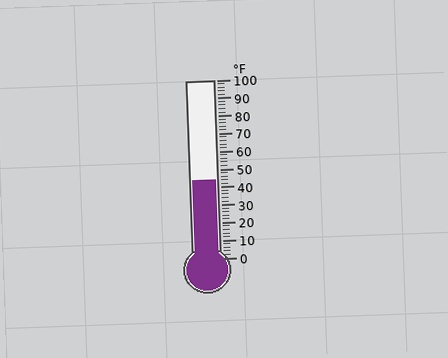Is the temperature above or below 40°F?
The temperature is above 40°F.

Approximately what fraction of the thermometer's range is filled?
The thermometer is filled to approximately 45% of its range.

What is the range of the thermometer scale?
The thermometer scale ranges from 0°F to 100°F.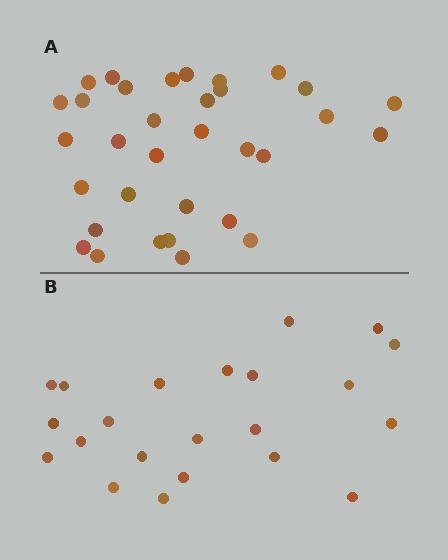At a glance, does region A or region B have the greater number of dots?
Region A (the top region) has more dots.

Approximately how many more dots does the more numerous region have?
Region A has roughly 12 or so more dots than region B.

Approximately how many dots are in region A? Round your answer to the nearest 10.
About 30 dots. (The exact count is 33, which rounds to 30.)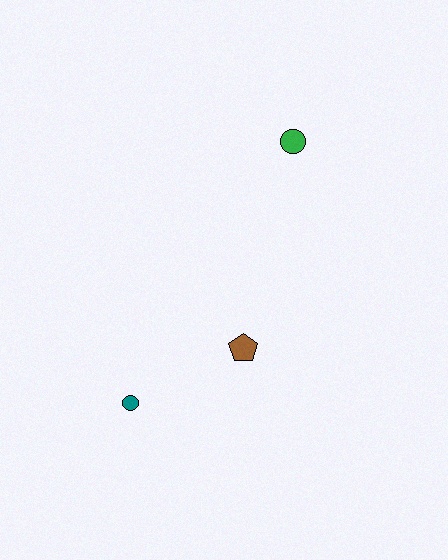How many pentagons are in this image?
There is 1 pentagon.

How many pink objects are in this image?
There are no pink objects.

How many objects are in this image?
There are 3 objects.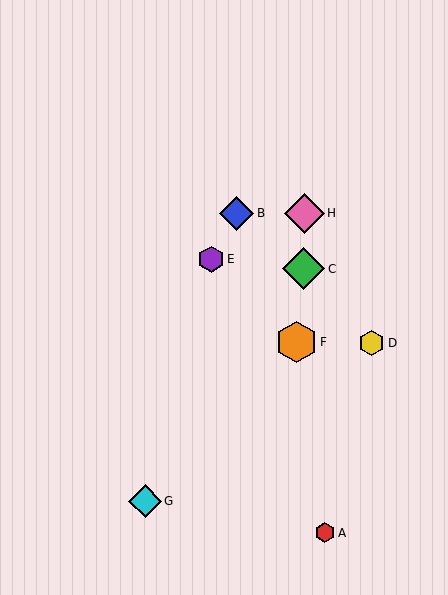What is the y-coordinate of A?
Object A is at y≈533.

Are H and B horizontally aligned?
Yes, both are at y≈213.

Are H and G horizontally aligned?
No, H is at y≈213 and G is at y≈501.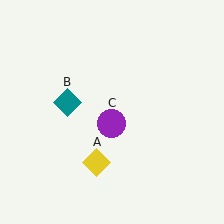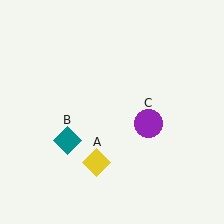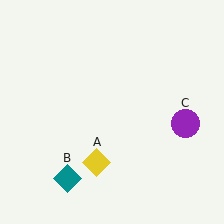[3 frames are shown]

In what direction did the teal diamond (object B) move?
The teal diamond (object B) moved down.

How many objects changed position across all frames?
2 objects changed position: teal diamond (object B), purple circle (object C).